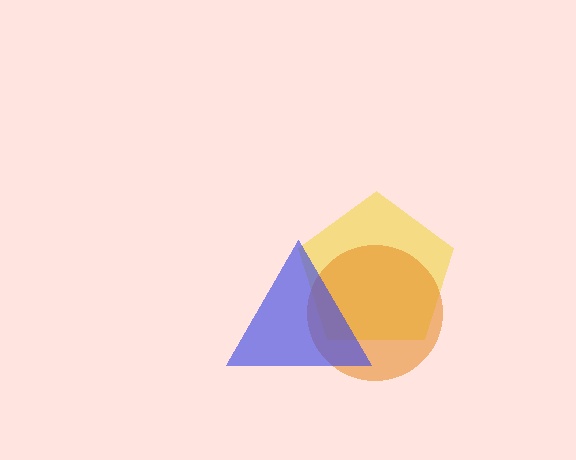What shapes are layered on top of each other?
The layered shapes are: a yellow pentagon, an orange circle, a blue triangle.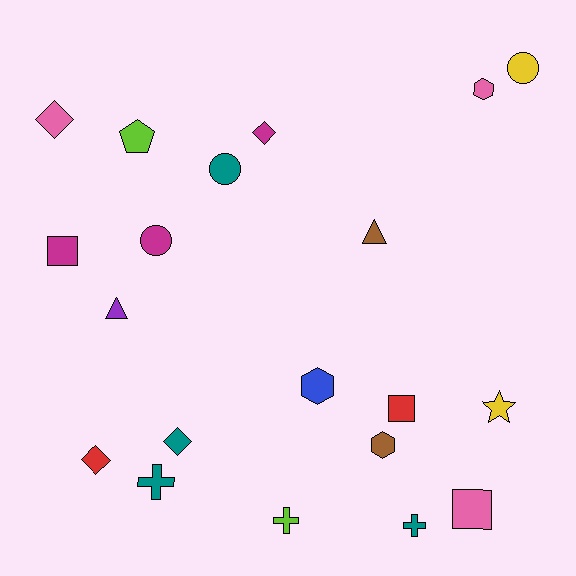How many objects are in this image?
There are 20 objects.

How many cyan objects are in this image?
There are no cyan objects.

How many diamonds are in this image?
There are 4 diamonds.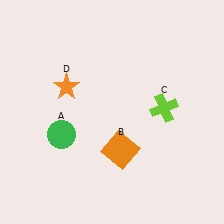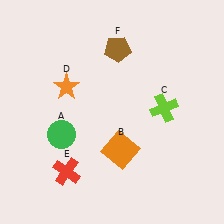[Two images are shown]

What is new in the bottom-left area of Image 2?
A red cross (E) was added in the bottom-left area of Image 2.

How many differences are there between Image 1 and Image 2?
There are 2 differences between the two images.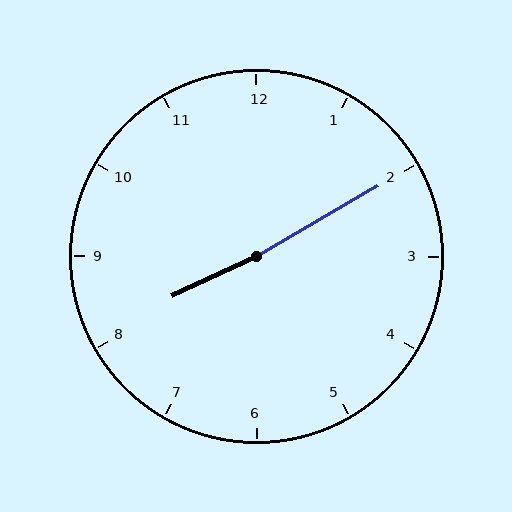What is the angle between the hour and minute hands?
Approximately 175 degrees.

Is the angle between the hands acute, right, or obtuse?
It is obtuse.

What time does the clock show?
8:10.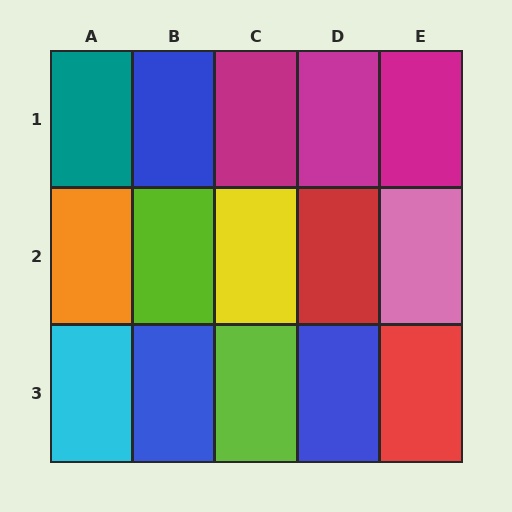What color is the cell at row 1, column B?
Blue.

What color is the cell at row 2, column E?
Pink.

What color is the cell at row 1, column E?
Magenta.